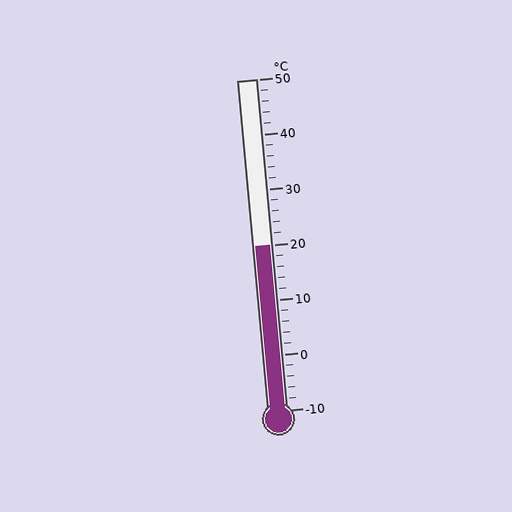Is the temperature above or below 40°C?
The temperature is below 40°C.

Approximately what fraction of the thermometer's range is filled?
The thermometer is filled to approximately 50% of its range.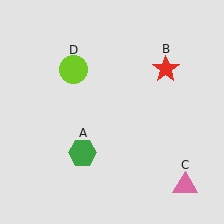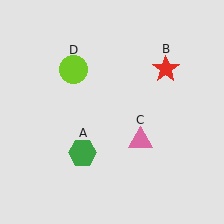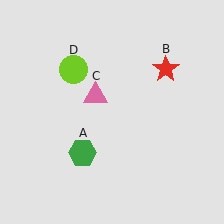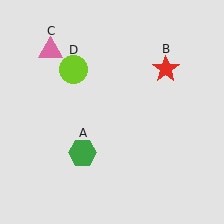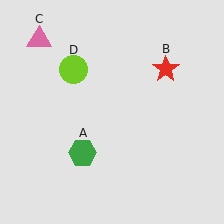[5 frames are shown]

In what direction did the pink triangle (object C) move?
The pink triangle (object C) moved up and to the left.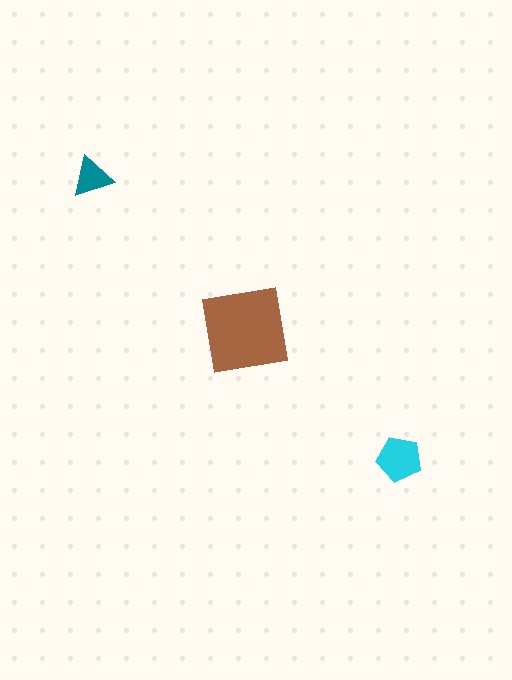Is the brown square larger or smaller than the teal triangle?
Larger.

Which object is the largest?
The brown square.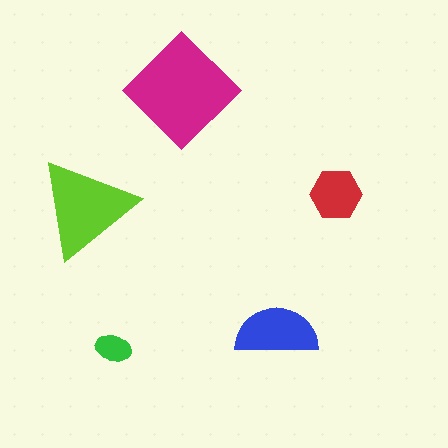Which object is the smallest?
The green ellipse.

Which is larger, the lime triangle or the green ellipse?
The lime triangle.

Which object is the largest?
The magenta diamond.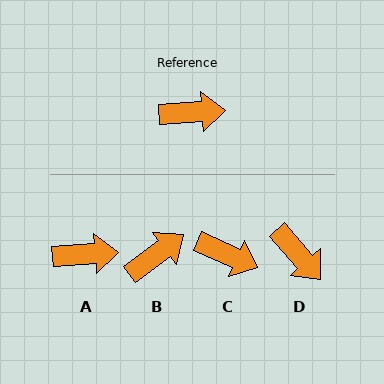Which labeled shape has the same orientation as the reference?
A.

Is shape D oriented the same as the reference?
No, it is off by about 53 degrees.